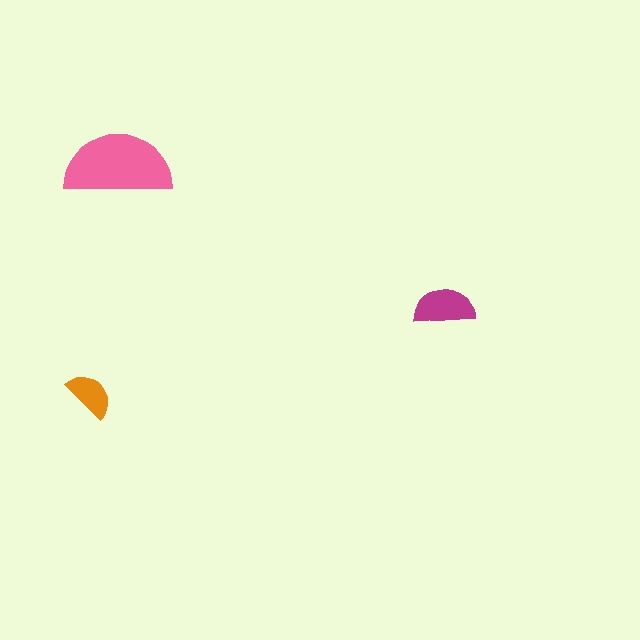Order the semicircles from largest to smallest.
the pink one, the magenta one, the orange one.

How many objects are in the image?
There are 3 objects in the image.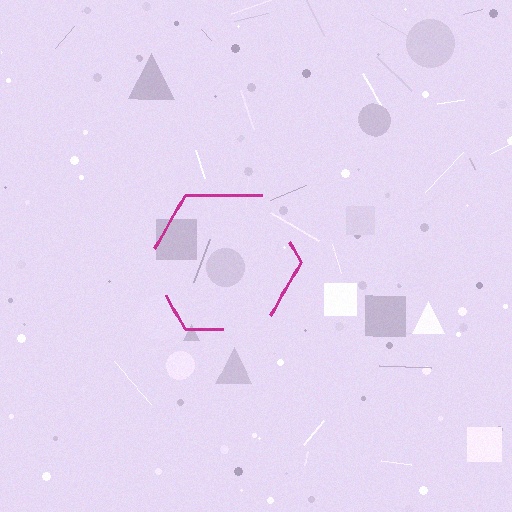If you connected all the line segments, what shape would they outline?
They would outline a hexagon.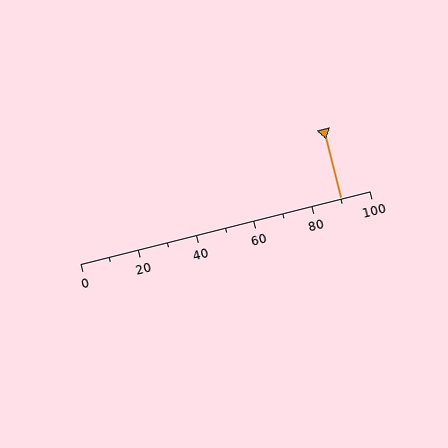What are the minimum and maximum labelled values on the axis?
The axis runs from 0 to 100.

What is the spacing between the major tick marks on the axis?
The major ticks are spaced 20 apart.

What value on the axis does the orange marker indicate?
The marker indicates approximately 90.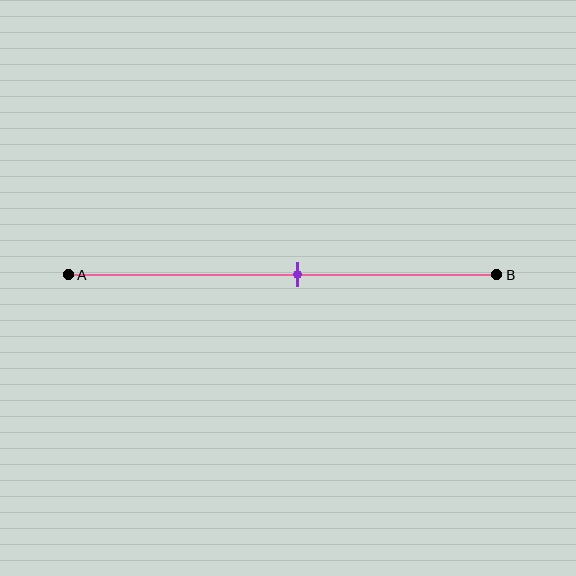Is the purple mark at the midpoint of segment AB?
No, the mark is at about 55% from A, not at the 50% midpoint.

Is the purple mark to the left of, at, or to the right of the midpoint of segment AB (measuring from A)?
The purple mark is to the right of the midpoint of segment AB.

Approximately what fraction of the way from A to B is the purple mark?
The purple mark is approximately 55% of the way from A to B.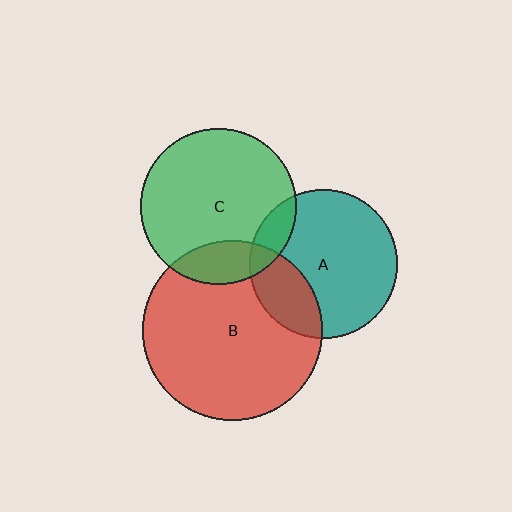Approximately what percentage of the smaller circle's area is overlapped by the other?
Approximately 10%.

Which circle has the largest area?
Circle B (red).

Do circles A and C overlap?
Yes.